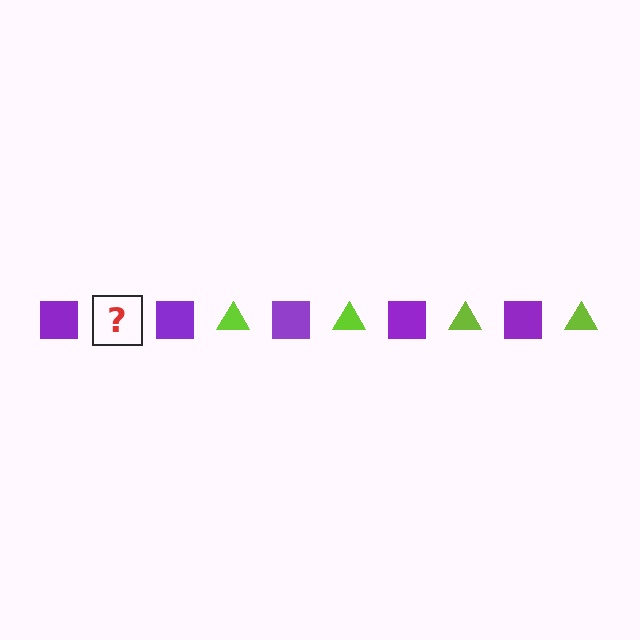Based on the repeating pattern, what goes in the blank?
The blank should be a lime triangle.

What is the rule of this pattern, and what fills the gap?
The rule is that the pattern alternates between purple square and lime triangle. The gap should be filled with a lime triangle.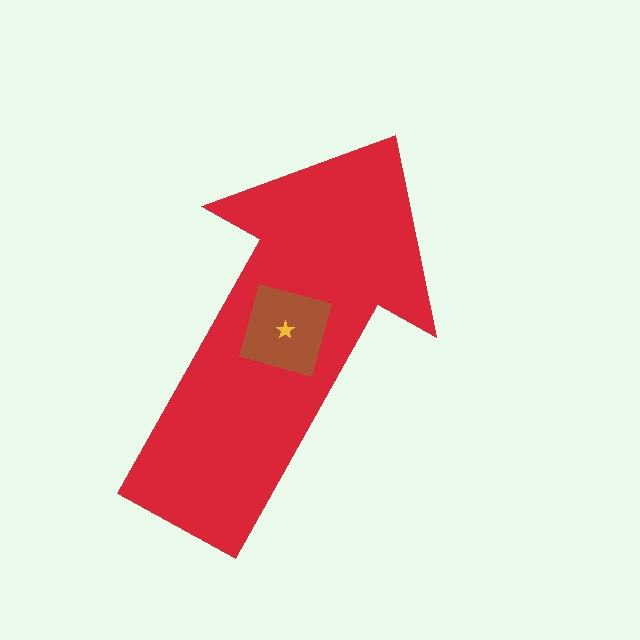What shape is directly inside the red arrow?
The brown square.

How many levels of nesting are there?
3.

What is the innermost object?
The yellow star.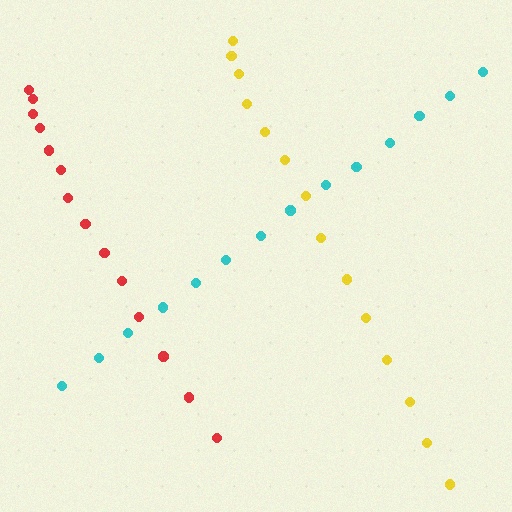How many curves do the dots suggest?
There are 3 distinct paths.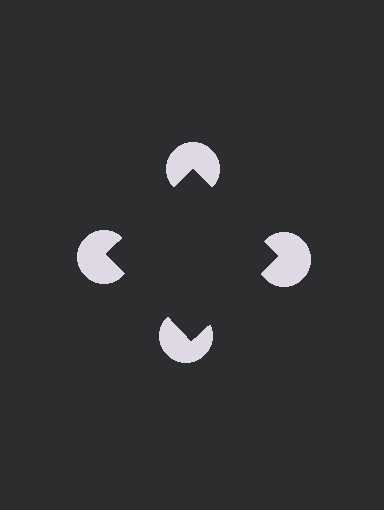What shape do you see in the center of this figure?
An illusory square — its edges are inferred from the aligned wedge cuts in the pac-man discs, not physically drawn.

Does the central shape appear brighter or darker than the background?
It typically appears slightly darker than the background, even though no actual brightness change is drawn.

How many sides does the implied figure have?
4 sides.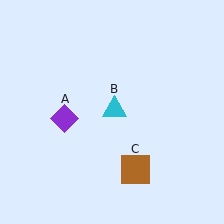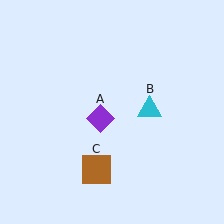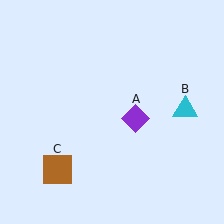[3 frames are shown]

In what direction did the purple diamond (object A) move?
The purple diamond (object A) moved right.